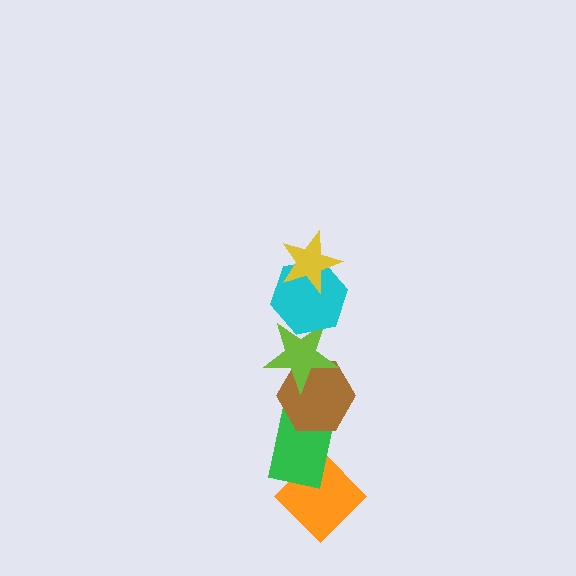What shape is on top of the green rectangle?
The brown hexagon is on top of the green rectangle.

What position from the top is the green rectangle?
The green rectangle is 5th from the top.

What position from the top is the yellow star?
The yellow star is 1st from the top.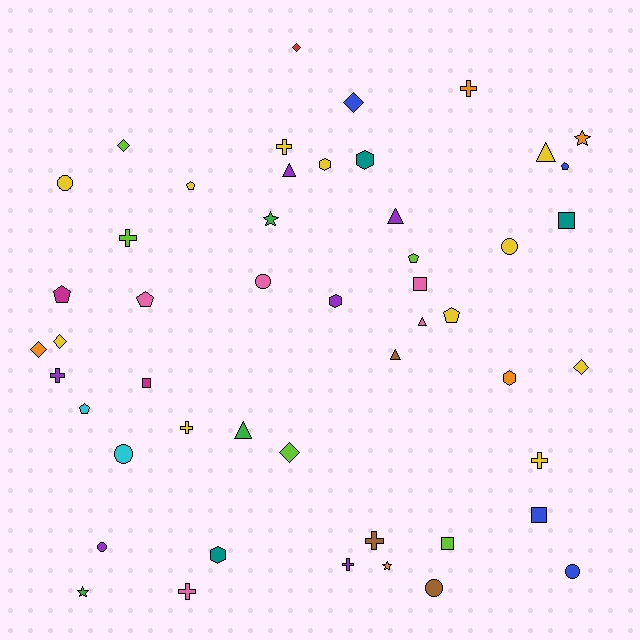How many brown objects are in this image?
There are 3 brown objects.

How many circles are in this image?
There are 7 circles.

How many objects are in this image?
There are 50 objects.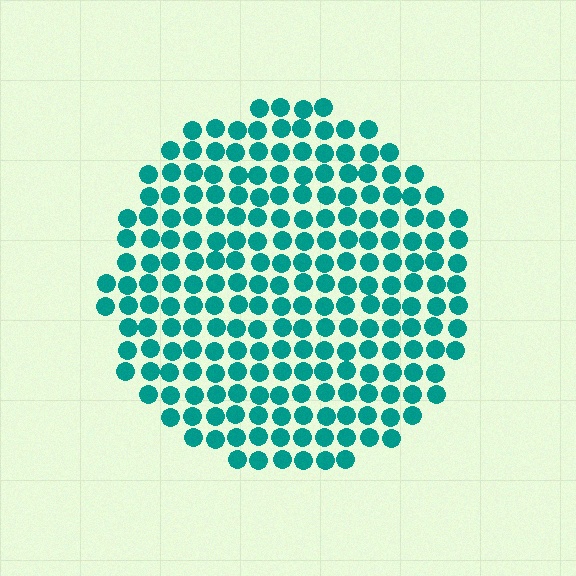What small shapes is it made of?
It is made of small circles.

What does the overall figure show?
The overall figure shows a circle.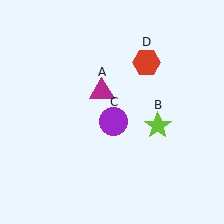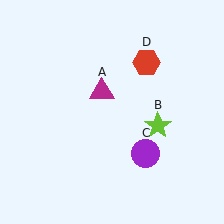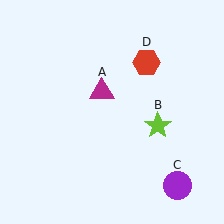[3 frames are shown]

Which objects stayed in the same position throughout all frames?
Magenta triangle (object A) and lime star (object B) and red hexagon (object D) remained stationary.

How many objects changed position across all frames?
1 object changed position: purple circle (object C).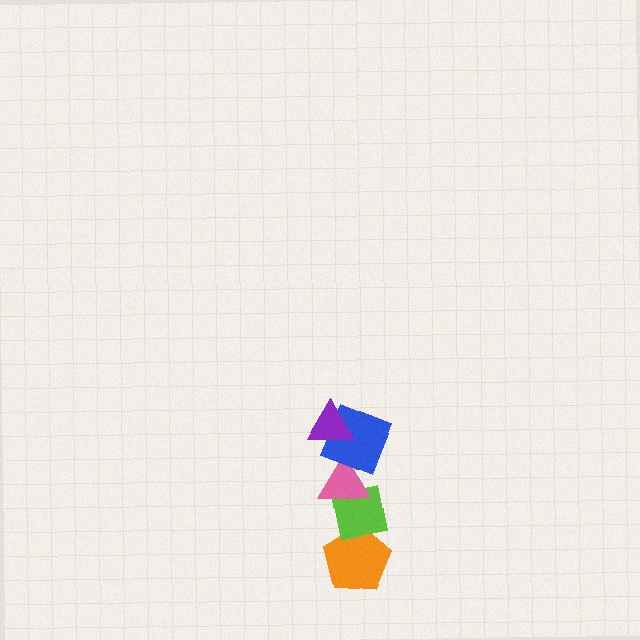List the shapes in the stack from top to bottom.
From top to bottom: the purple triangle, the blue square, the pink triangle, the lime square, the orange pentagon.